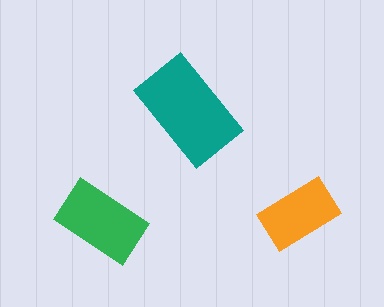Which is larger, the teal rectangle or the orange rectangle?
The teal one.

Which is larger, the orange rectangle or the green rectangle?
The green one.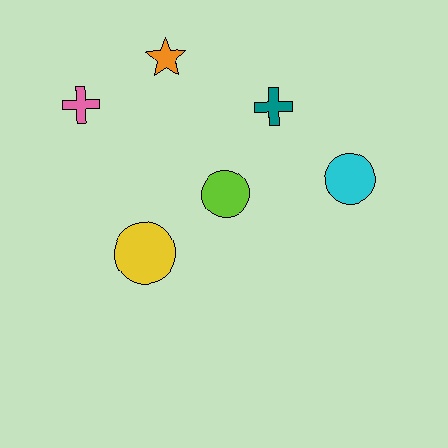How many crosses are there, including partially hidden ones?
There are 2 crosses.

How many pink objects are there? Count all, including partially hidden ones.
There is 1 pink object.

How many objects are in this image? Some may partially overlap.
There are 6 objects.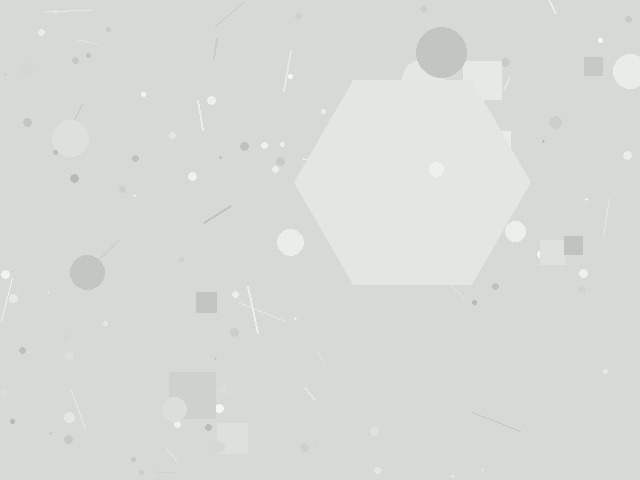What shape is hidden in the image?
A hexagon is hidden in the image.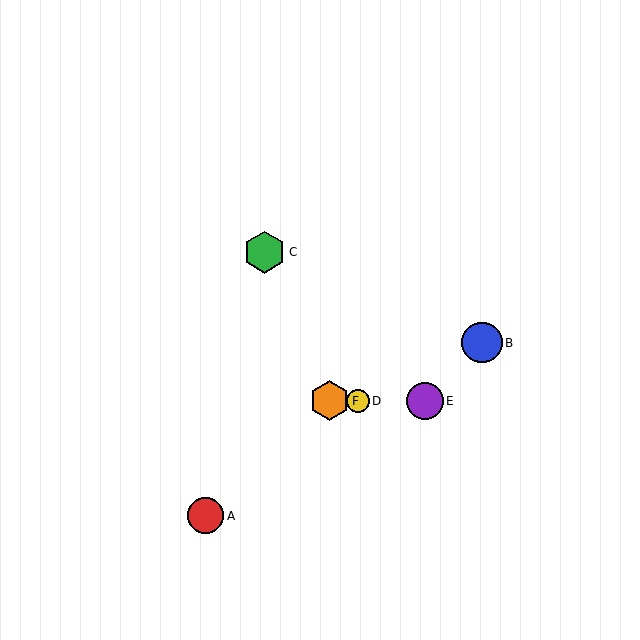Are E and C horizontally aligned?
No, E is at y≈401 and C is at y≈252.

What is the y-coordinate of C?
Object C is at y≈252.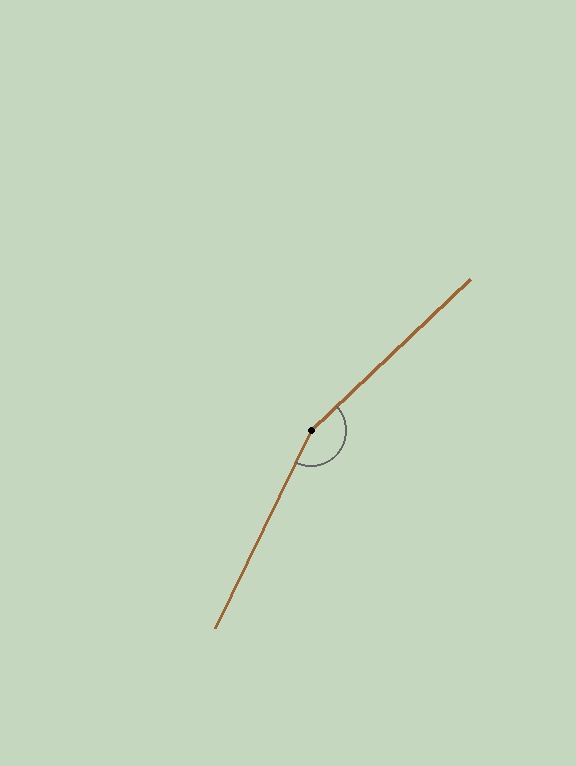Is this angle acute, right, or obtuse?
It is obtuse.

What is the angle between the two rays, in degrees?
Approximately 159 degrees.